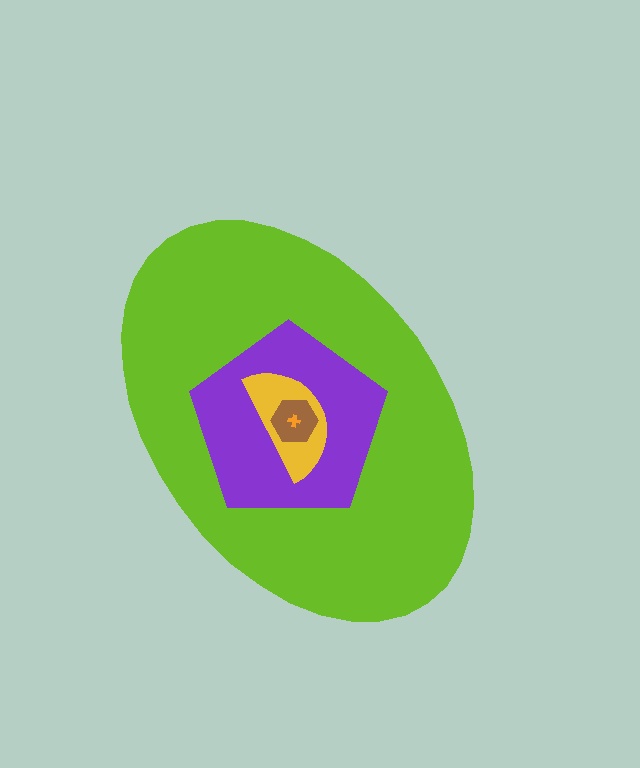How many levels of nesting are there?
5.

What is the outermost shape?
The lime ellipse.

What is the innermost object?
The orange cross.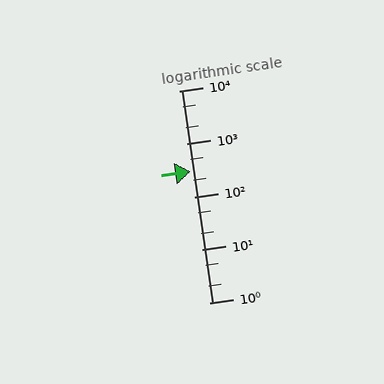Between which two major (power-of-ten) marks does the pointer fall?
The pointer is between 100 and 1000.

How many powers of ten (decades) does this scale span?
The scale spans 4 decades, from 1 to 10000.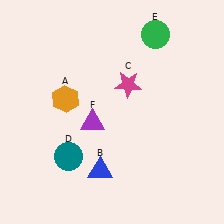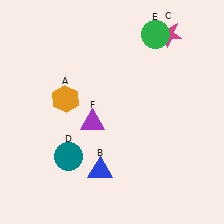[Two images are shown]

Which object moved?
The magenta star (C) moved up.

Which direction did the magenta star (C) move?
The magenta star (C) moved up.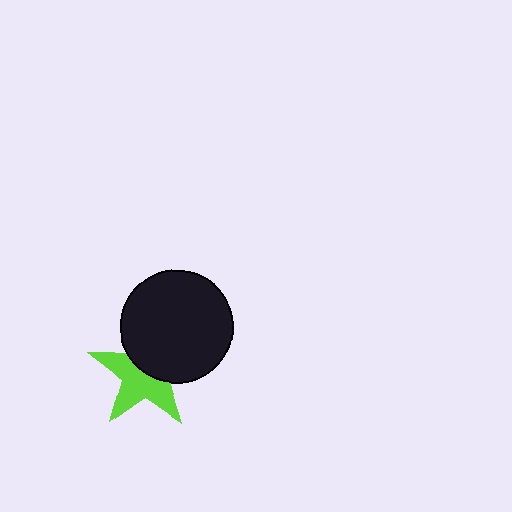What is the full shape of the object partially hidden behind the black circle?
The partially hidden object is a lime star.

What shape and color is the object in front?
The object in front is a black circle.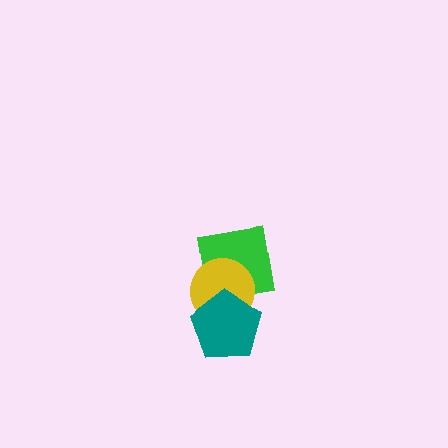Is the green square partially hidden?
Yes, it is partially covered by another shape.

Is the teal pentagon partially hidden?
No, no other shape covers it.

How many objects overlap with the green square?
2 objects overlap with the green square.